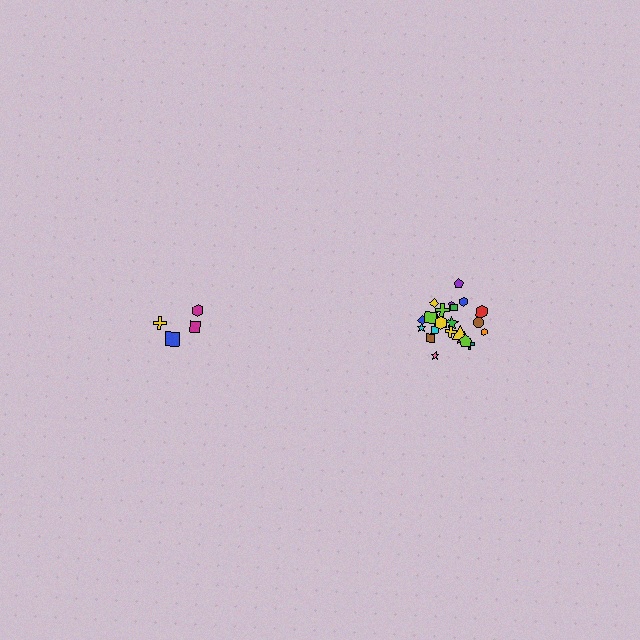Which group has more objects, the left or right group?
The right group.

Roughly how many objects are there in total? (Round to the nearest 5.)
Roughly 30 objects in total.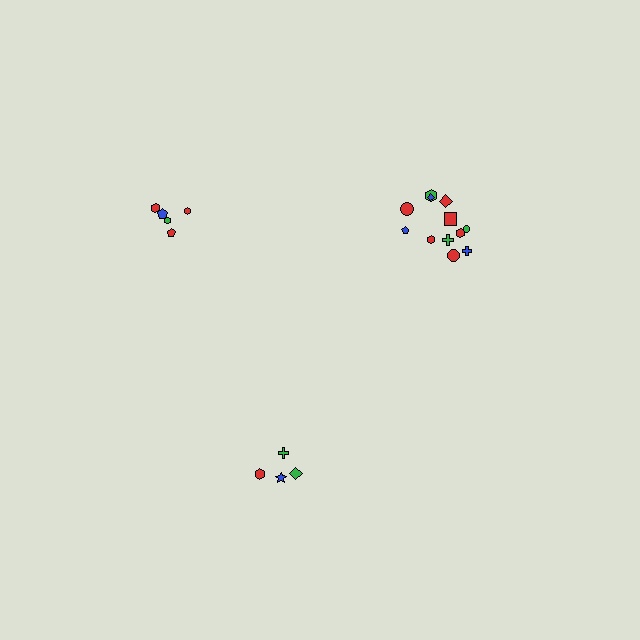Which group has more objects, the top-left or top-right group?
The top-right group.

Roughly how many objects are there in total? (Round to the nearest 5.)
Roughly 20 objects in total.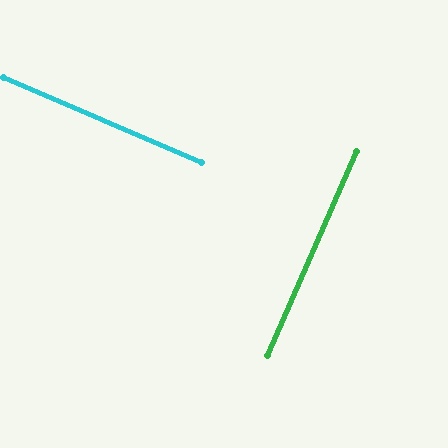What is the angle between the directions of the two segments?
Approximately 89 degrees.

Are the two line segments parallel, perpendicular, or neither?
Perpendicular — they meet at approximately 89°.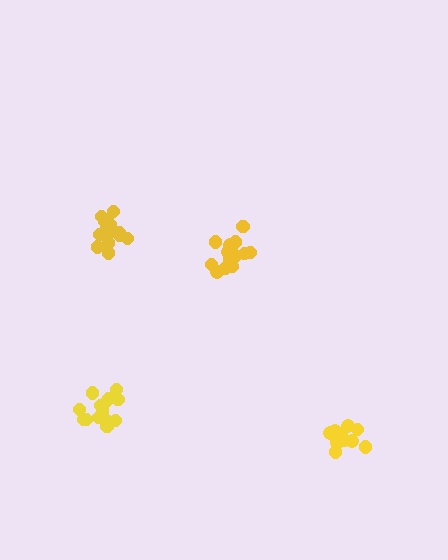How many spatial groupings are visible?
There are 4 spatial groupings.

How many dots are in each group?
Group 1: 14 dots, Group 2: 17 dots, Group 3: 12 dots, Group 4: 15 dots (58 total).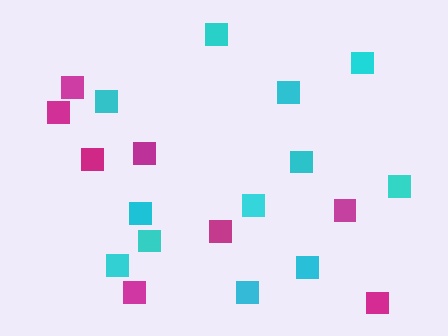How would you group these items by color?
There are 2 groups: one group of cyan squares (12) and one group of magenta squares (8).